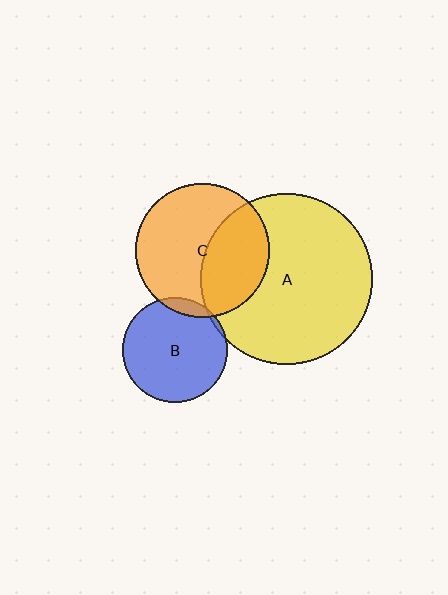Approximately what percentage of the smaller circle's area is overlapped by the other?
Approximately 10%.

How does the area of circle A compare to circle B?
Approximately 2.7 times.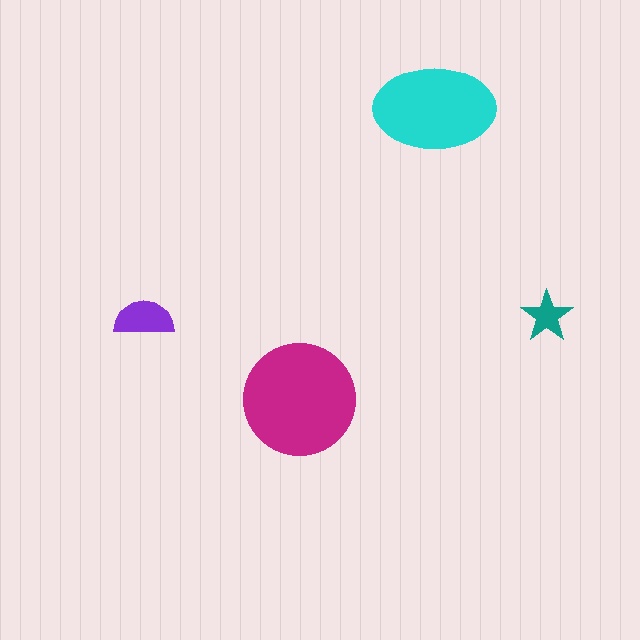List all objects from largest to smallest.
The magenta circle, the cyan ellipse, the purple semicircle, the teal star.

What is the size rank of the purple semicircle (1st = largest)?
3rd.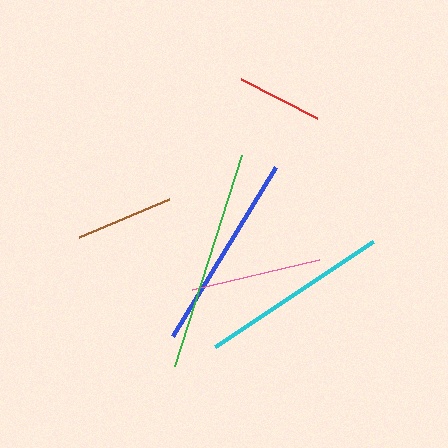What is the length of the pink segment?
The pink segment is approximately 130 pixels long.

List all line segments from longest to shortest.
From longest to shortest: green, blue, cyan, pink, brown, red.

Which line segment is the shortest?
The red line is the shortest at approximately 85 pixels.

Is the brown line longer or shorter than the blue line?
The blue line is longer than the brown line.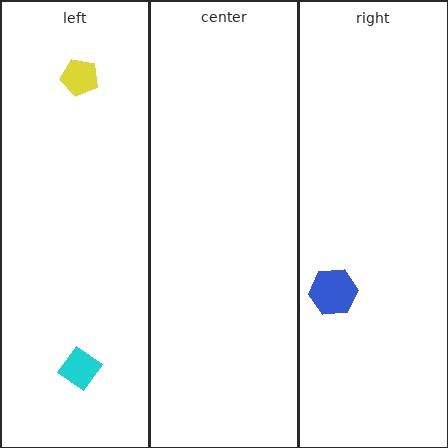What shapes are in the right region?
The blue hexagon.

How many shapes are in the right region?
1.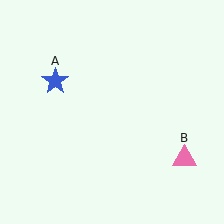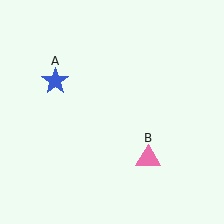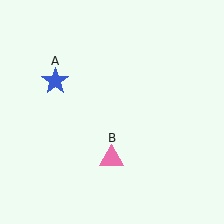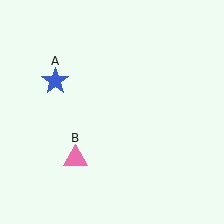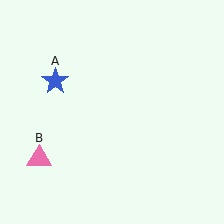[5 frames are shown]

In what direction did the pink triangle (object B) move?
The pink triangle (object B) moved left.